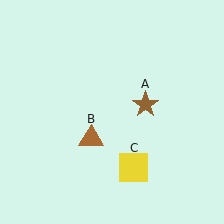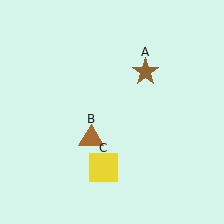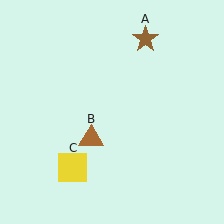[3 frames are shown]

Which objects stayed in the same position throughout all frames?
Brown triangle (object B) remained stationary.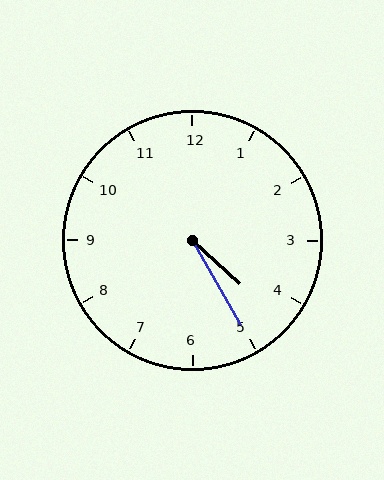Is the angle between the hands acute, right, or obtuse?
It is acute.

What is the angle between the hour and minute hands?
Approximately 18 degrees.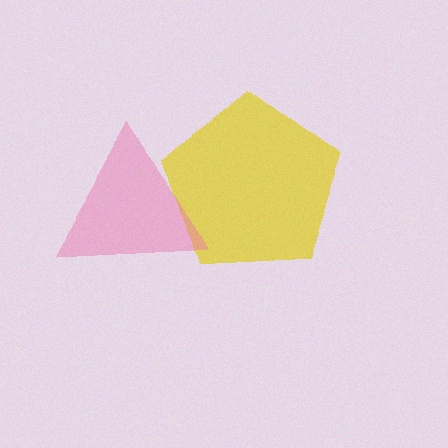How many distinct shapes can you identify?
There are 2 distinct shapes: a yellow pentagon, a pink triangle.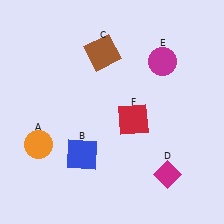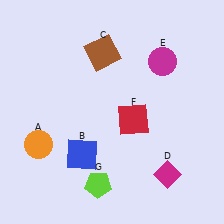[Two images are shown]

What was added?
A lime pentagon (G) was added in Image 2.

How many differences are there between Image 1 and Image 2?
There is 1 difference between the two images.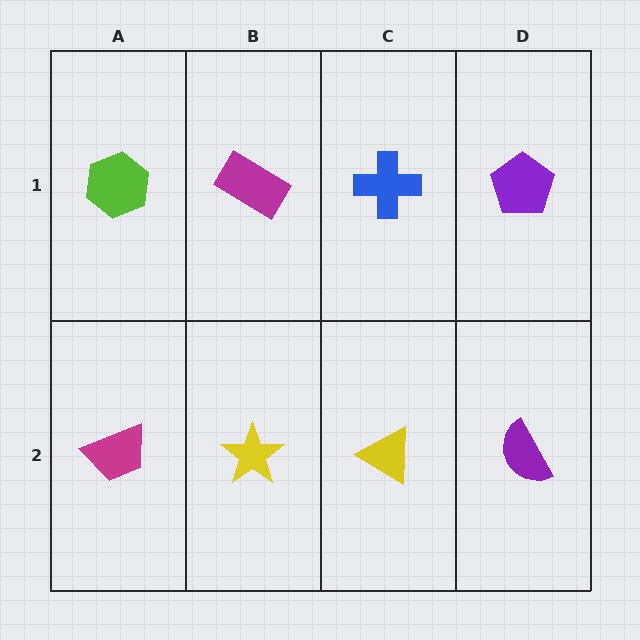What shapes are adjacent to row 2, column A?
A lime hexagon (row 1, column A), a yellow star (row 2, column B).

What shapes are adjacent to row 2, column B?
A magenta rectangle (row 1, column B), a magenta trapezoid (row 2, column A), a yellow triangle (row 2, column C).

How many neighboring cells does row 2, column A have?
2.